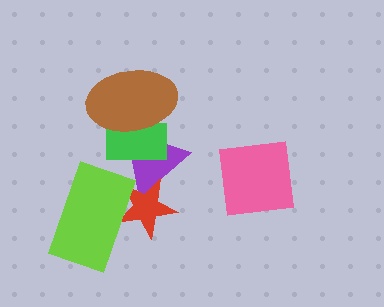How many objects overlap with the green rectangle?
2 objects overlap with the green rectangle.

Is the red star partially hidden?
Yes, it is partially covered by another shape.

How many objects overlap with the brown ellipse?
2 objects overlap with the brown ellipse.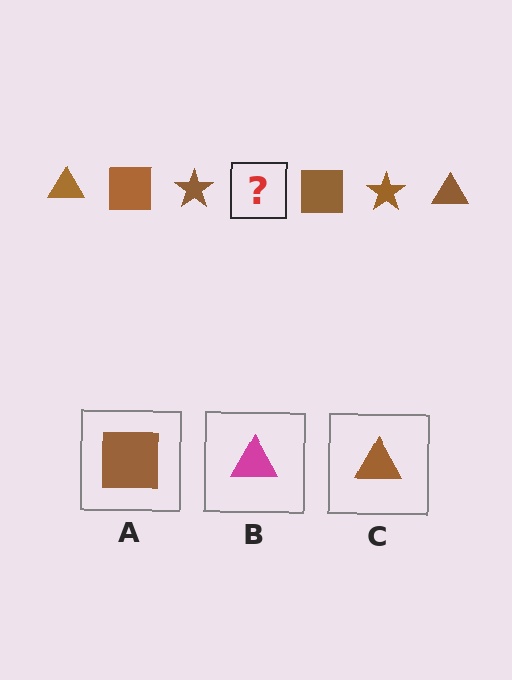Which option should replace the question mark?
Option C.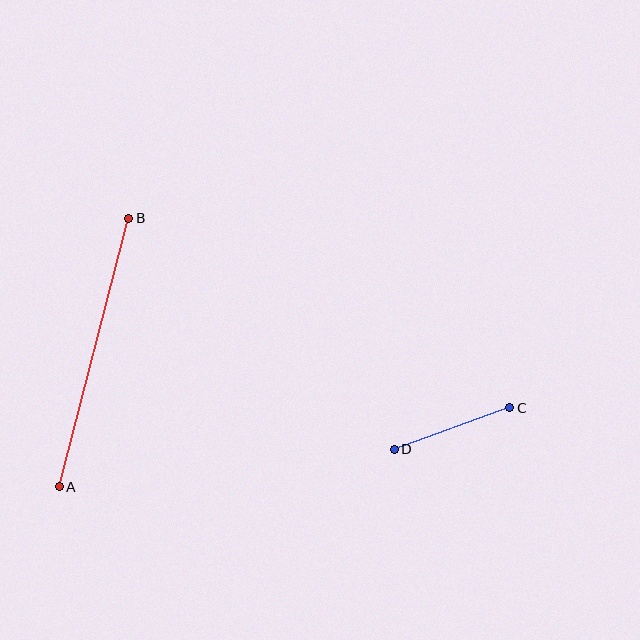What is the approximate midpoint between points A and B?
The midpoint is at approximately (94, 353) pixels.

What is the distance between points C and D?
The distance is approximately 123 pixels.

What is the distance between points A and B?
The distance is approximately 277 pixels.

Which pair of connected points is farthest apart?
Points A and B are farthest apart.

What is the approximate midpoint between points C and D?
The midpoint is at approximately (452, 429) pixels.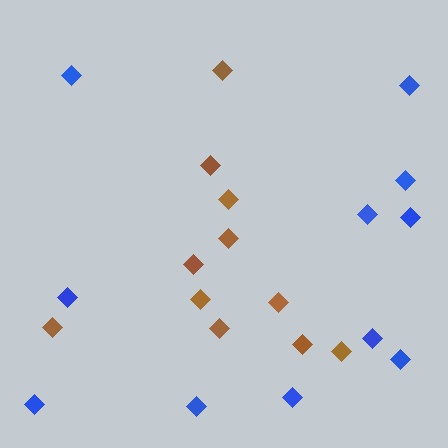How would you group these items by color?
There are 2 groups: one group of blue diamonds (11) and one group of brown diamonds (11).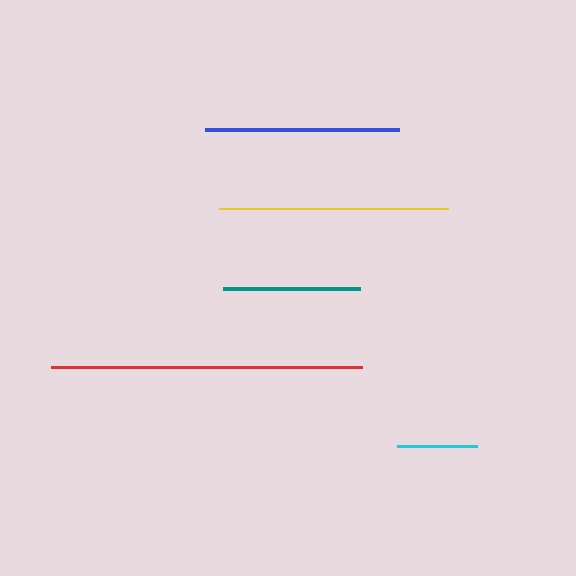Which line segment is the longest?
The red line is the longest at approximately 311 pixels.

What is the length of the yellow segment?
The yellow segment is approximately 228 pixels long.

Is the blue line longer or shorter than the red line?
The red line is longer than the blue line.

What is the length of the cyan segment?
The cyan segment is approximately 81 pixels long.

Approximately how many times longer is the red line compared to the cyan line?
The red line is approximately 3.9 times the length of the cyan line.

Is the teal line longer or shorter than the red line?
The red line is longer than the teal line.